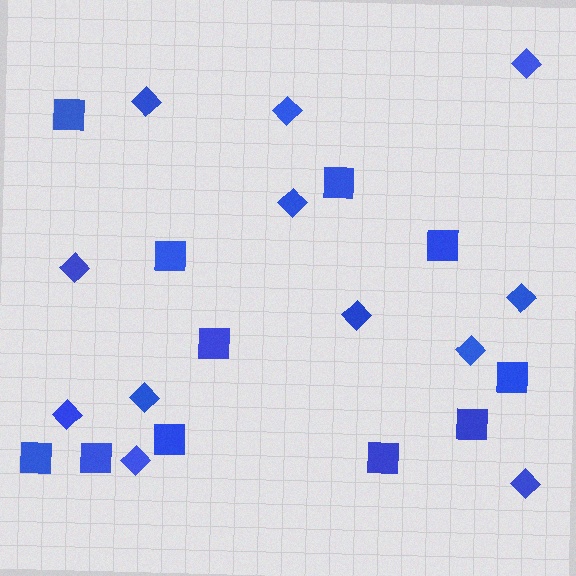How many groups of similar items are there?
There are 2 groups: one group of diamonds (12) and one group of squares (11).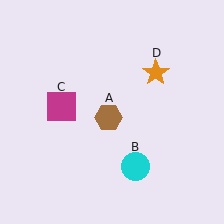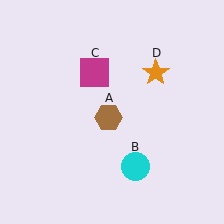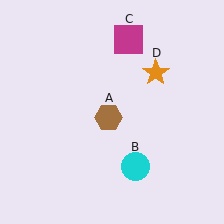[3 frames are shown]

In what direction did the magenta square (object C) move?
The magenta square (object C) moved up and to the right.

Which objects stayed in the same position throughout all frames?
Brown hexagon (object A) and cyan circle (object B) and orange star (object D) remained stationary.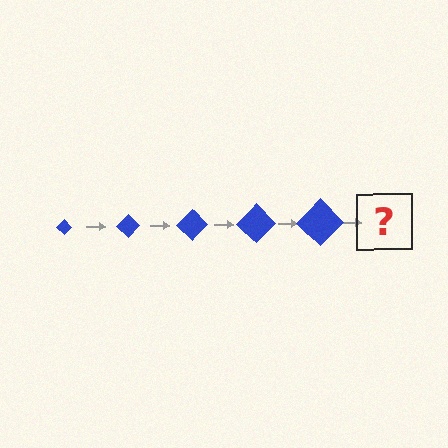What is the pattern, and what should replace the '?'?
The pattern is that the diamond gets progressively larger each step. The '?' should be a blue diamond, larger than the previous one.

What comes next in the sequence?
The next element should be a blue diamond, larger than the previous one.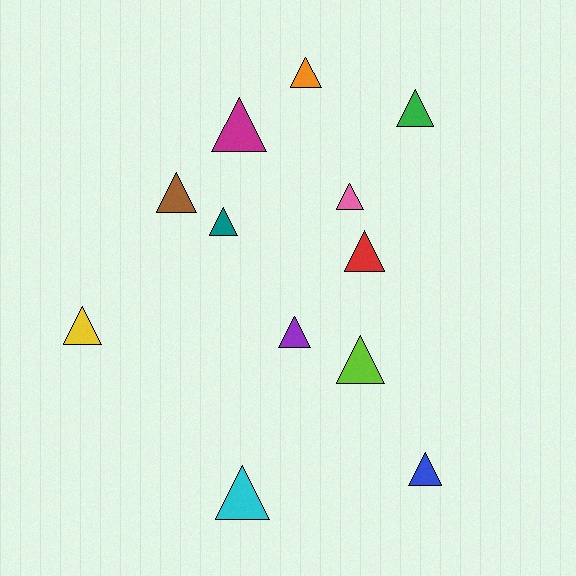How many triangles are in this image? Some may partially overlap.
There are 12 triangles.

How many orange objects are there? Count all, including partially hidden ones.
There is 1 orange object.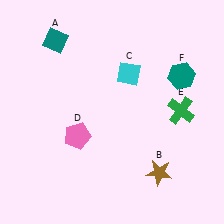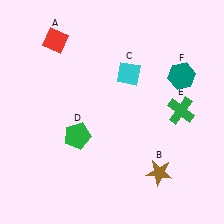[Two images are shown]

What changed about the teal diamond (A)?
In Image 1, A is teal. In Image 2, it changed to red.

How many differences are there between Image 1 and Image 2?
There are 2 differences between the two images.